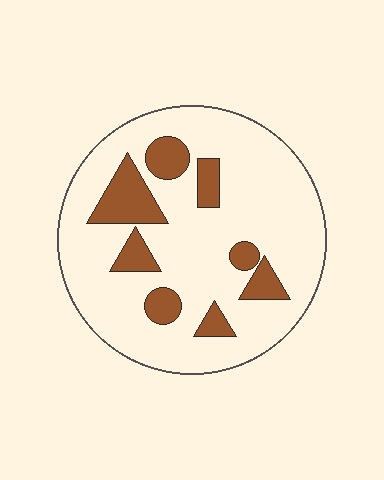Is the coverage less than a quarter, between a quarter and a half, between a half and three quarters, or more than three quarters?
Less than a quarter.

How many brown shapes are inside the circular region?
8.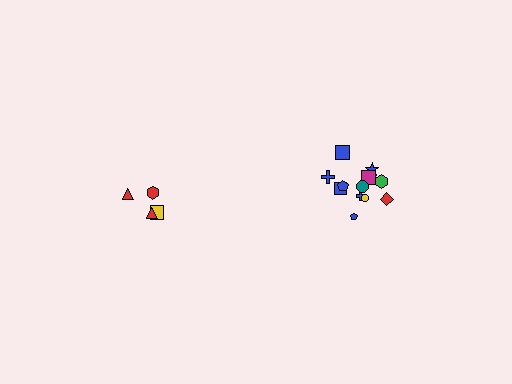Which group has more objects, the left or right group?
The right group.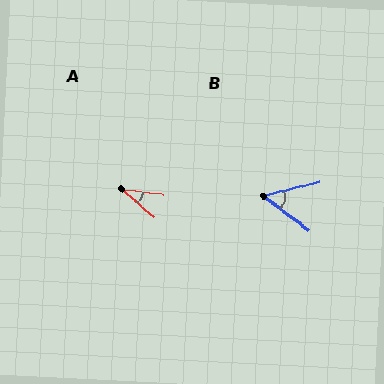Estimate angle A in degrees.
Approximately 34 degrees.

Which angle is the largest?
B, at approximately 52 degrees.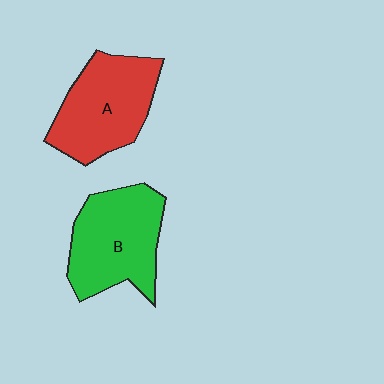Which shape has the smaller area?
Shape A (red).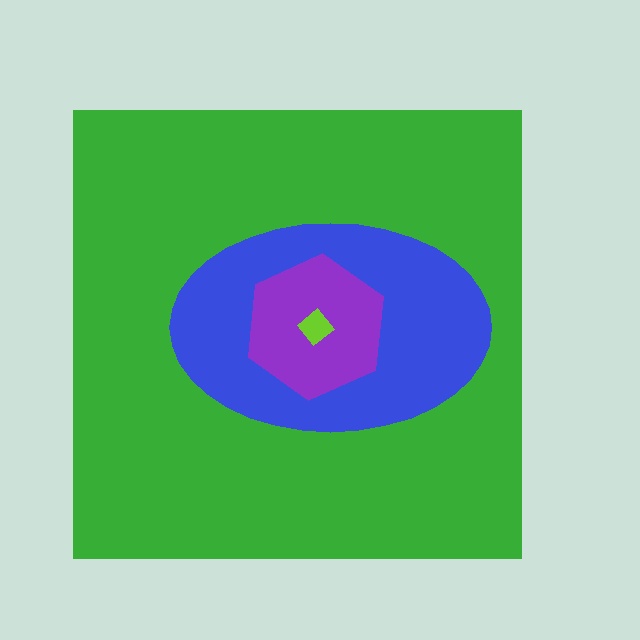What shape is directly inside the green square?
The blue ellipse.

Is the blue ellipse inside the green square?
Yes.